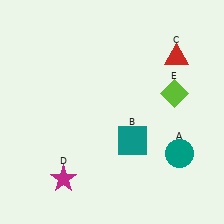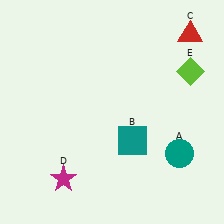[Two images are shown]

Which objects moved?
The objects that moved are: the red triangle (C), the lime diamond (E).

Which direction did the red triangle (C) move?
The red triangle (C) moved up.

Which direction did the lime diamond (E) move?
The lime diamond (E) moved up.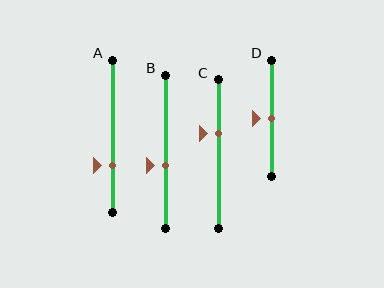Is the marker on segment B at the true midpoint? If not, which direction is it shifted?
No, the marker on segment B is shifted downward by about 9% of the segment length.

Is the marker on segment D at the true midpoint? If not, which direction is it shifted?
Yes, the marker on segment D is at the true midpoint.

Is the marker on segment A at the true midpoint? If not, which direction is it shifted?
No, the marker on segment A is shifted downward by about 19% of the segment length.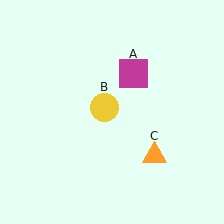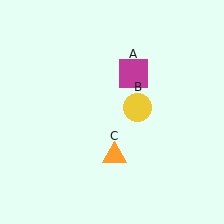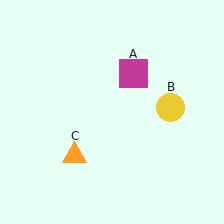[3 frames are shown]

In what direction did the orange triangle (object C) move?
The orange triangle (object C) moved left.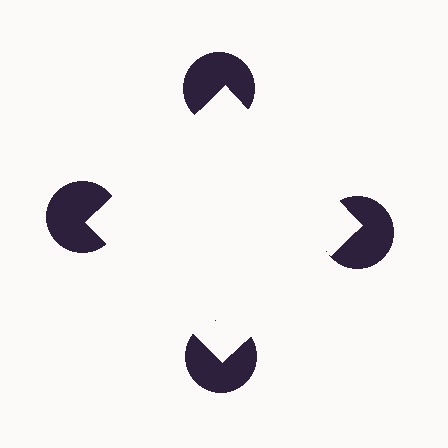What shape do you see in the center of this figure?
An illusory square — its edges are inferred from the aligned wedge cuts in the pac-man discs, not physically drawn.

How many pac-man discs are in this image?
There are 4 — one at each vertex of the illusory square.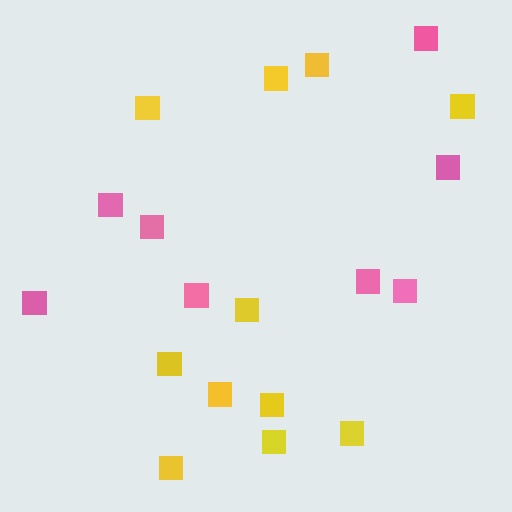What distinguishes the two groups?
There are 2 groups: one group of pink squares (8) and one group of yellow squares (11).